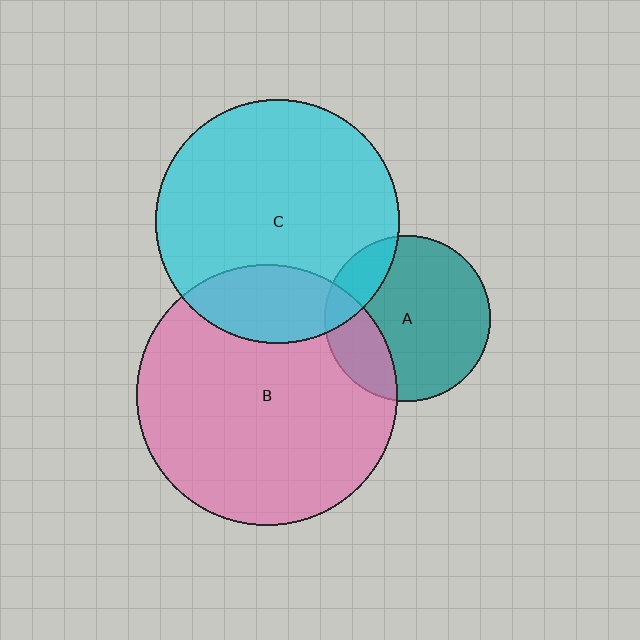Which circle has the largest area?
Circle B (pink).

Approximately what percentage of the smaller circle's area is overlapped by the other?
Approximately 25%.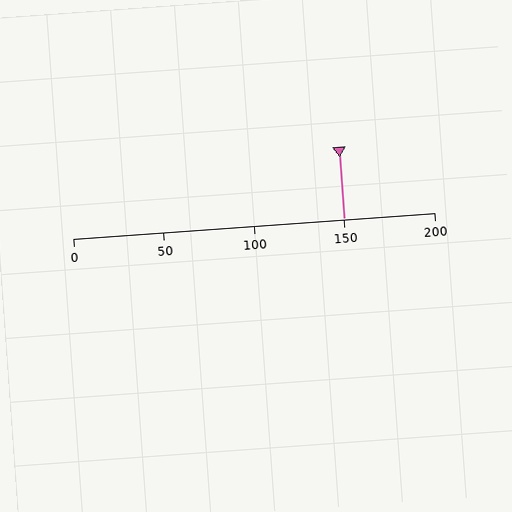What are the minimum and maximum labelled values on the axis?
The axis runs from 0 to 200.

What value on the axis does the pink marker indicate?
The marker indicates approximately 150.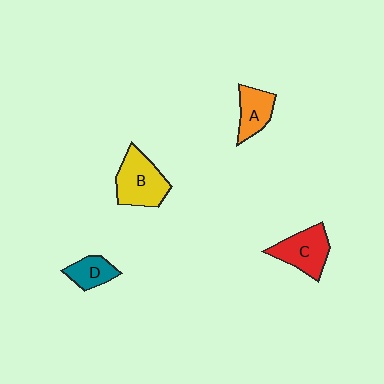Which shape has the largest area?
Shape B (yellow).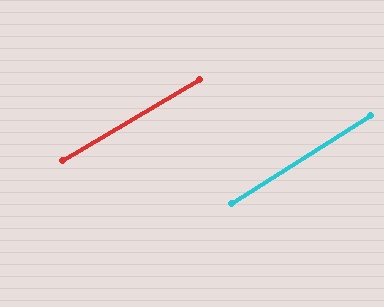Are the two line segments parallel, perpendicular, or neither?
Parallel — their directions differ by only 1.8°.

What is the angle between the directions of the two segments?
Approximately 2 degrees.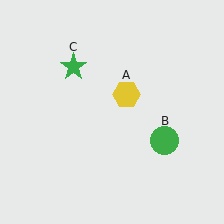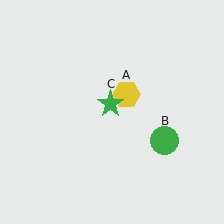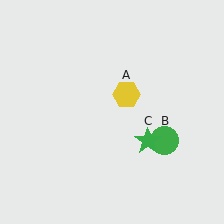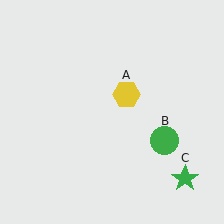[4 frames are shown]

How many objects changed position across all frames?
1 object changed position: green star (object C).